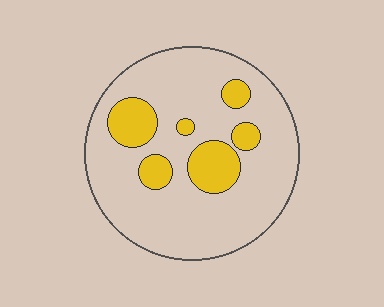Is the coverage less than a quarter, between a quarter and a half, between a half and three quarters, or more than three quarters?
Less than a quarter.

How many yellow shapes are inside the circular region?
6.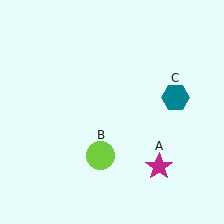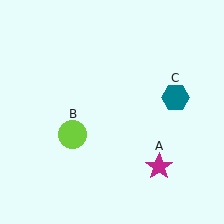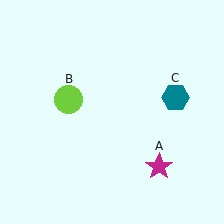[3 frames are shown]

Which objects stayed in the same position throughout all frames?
Magenta star (object A) and teal hexagon (object C) remained stationary.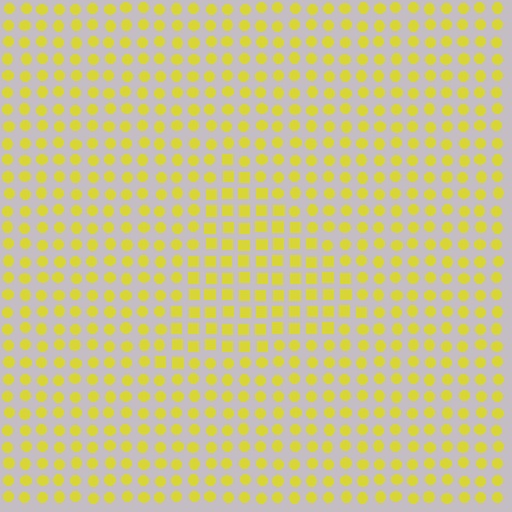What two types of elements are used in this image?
The image uses squares inside the triangle region and circles outside it.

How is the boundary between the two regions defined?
The boundary is defined by a change in element shape: squares inside vs. circles outside. All elements share the same color and spacing.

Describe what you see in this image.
The image is filled with small yellow elements arranged in a uniform grid. A triangle-shaped region contains squares, while the surrounding area contains circles. The boundary is defined purely by the change in element shape.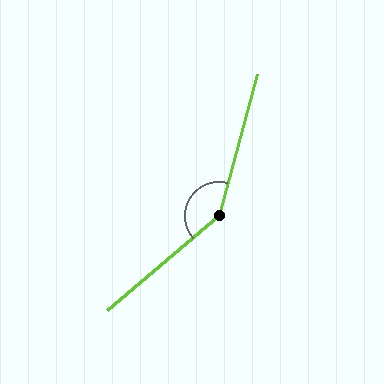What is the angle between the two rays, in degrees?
Approximately 145 degrees.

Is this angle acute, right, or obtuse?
It is obtuse.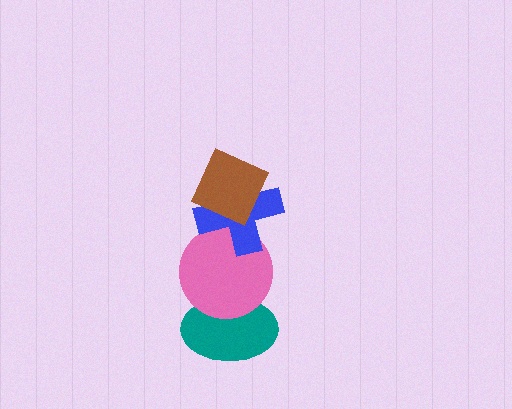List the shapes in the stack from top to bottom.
From top to bottom: the brown diamond, the blue cross, the pink circle, the teal ellipse.